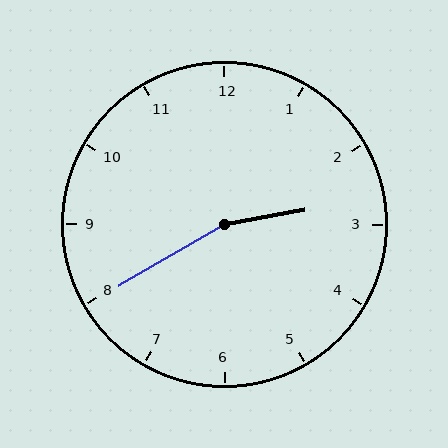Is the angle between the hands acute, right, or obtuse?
It is obtuse.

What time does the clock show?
2:40.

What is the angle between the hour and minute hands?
Approximately 160 degrees.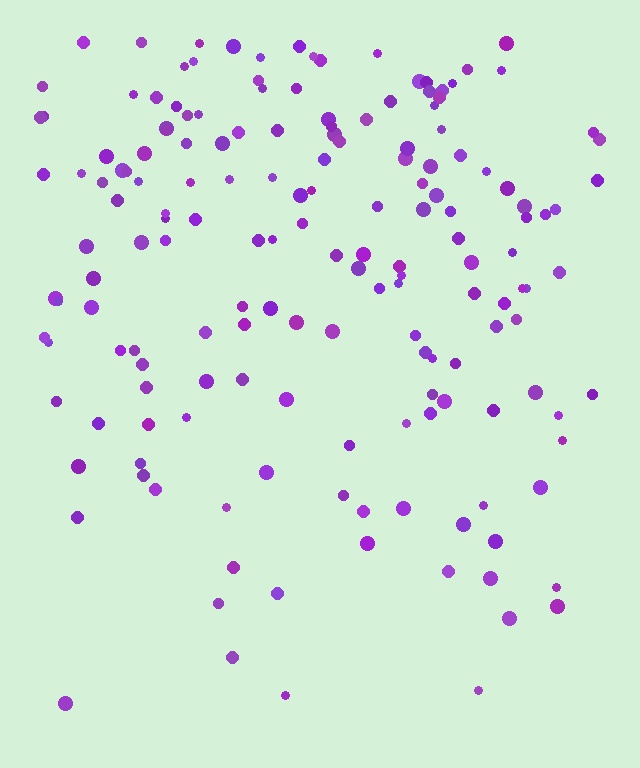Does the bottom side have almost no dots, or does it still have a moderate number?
Still a moderate number, just noticeably fewer than the top.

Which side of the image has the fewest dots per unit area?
The bottom.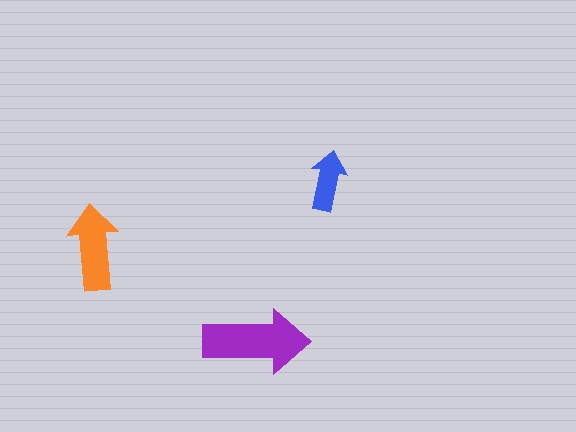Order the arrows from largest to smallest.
the purple one, the orange one, the blue one.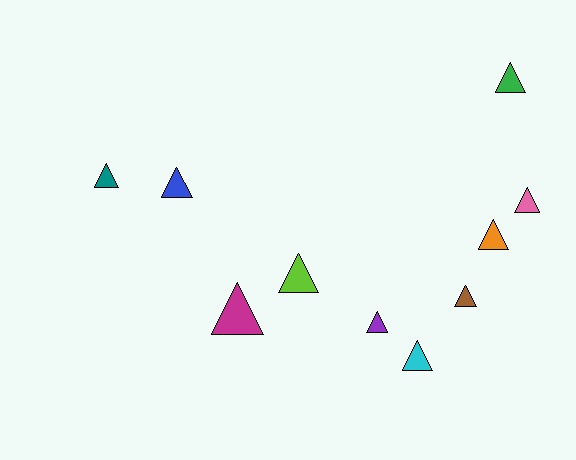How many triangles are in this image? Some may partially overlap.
There are 10 triangles.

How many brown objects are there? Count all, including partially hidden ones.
There is 1 brown object.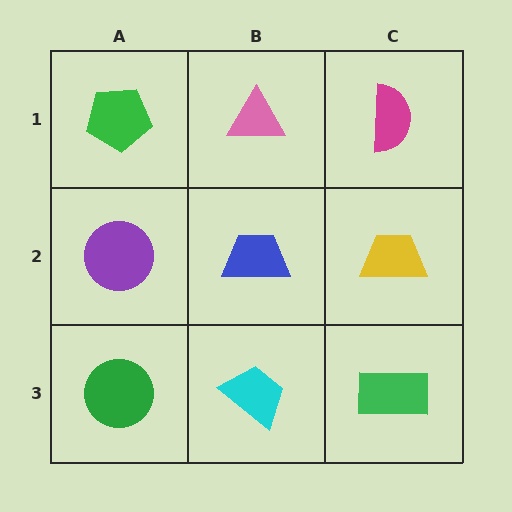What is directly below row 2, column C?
A green rectangle.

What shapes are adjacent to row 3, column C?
A yellow trapezoid (row 2, column C), a cyan trapezoid (row 3, column B).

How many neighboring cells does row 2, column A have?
3.